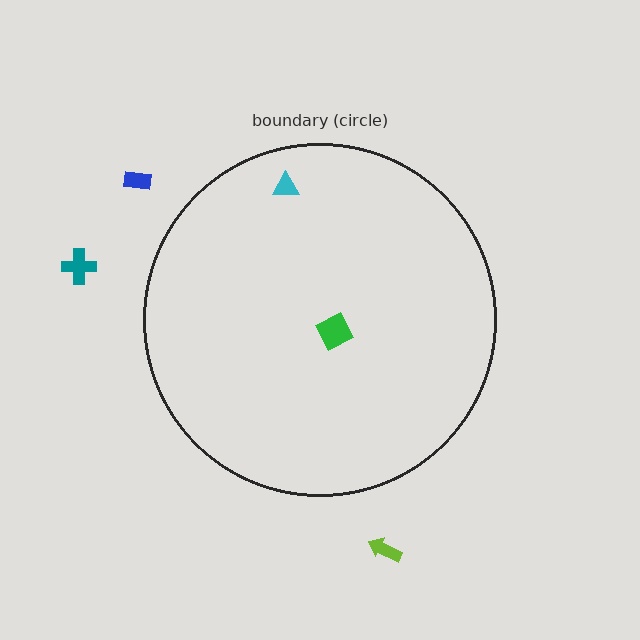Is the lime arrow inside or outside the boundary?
Outside.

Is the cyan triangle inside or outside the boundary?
Inside.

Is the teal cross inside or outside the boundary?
Outside.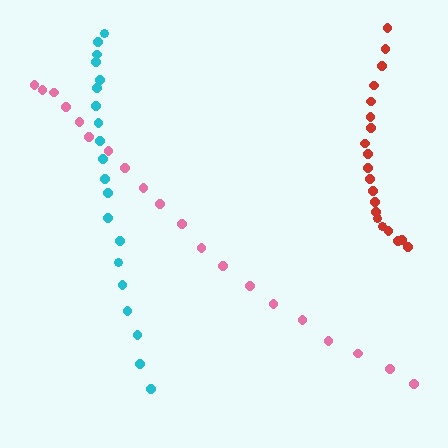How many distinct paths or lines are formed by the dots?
There are 3 distinct paths.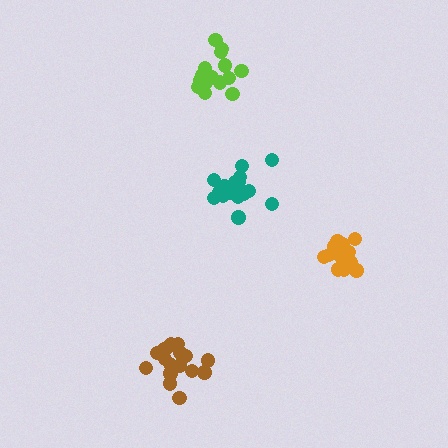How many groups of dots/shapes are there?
There are 4 groups.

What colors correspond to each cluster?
The clusters are colored: brown, orange, teal, lime.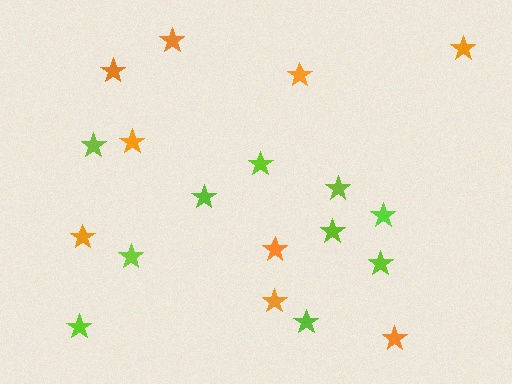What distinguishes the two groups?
There are 2 groups: one group of orange stars (9) and one group of lime stars (10).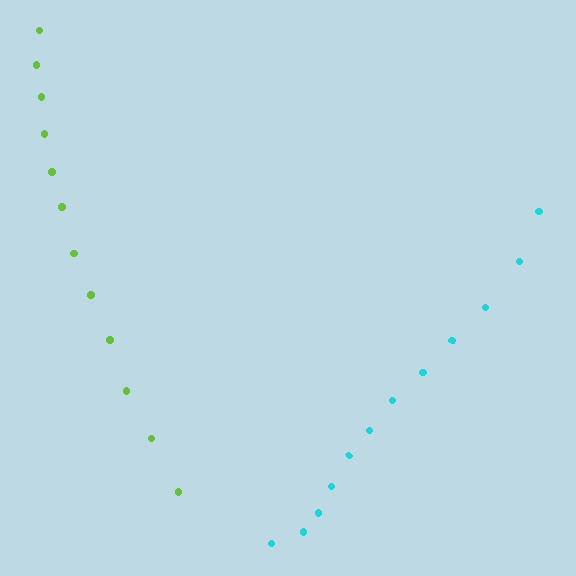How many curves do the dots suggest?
There are 2 distinct paths.